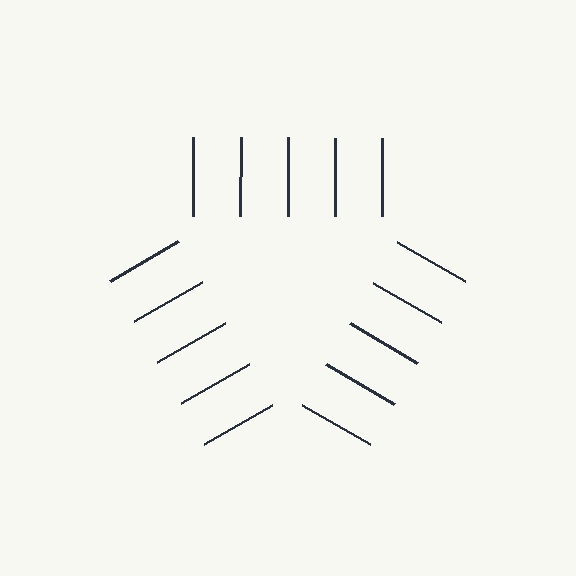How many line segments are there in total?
15 — 5 along each of the 3 edges.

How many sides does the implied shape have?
3 sides — the line-ends trace a triangle.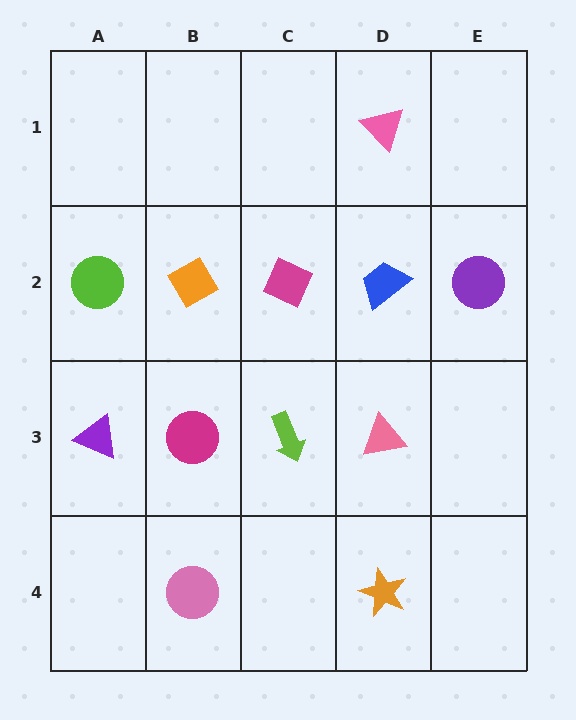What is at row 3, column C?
A lime arrow.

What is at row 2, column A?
A lime circle.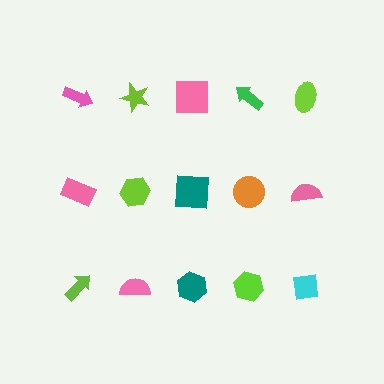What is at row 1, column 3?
A pink square.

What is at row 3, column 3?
A teal hexagon.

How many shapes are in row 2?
5 shapes.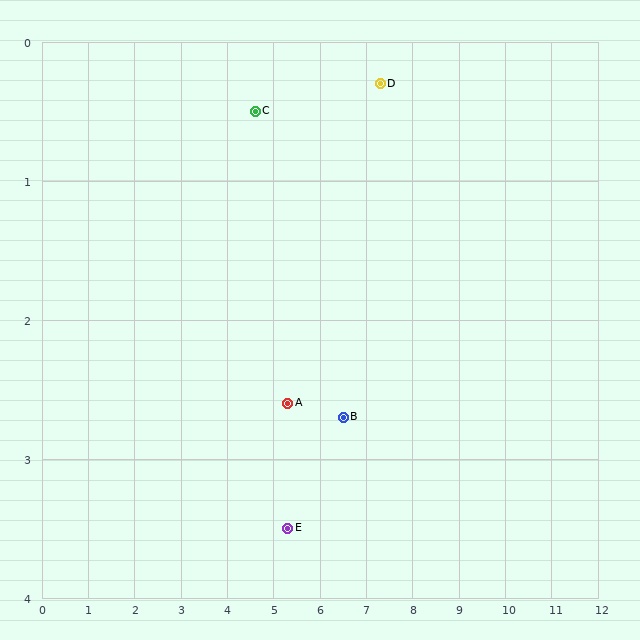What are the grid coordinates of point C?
Point C is at approximately (4.6, 0.5).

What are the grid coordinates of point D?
Point D is at approximately (7.3, 0.3).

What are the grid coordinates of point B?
Point B is at approximately (6.5, 2.7).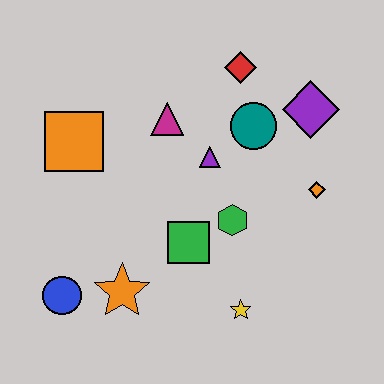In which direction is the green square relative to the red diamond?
The green square is below the red diamond.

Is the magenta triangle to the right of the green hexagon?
No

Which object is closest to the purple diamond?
The teal circle is closest to the purple diamond.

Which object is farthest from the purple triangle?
The blue circle is farthest from the purple triangle.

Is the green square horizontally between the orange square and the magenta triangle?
No